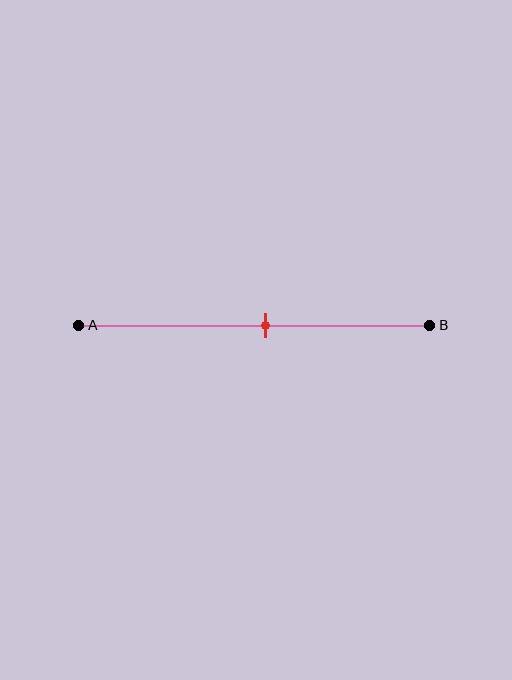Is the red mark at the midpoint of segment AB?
No, the mark is at about 55% from A, not at the 50% midpoint.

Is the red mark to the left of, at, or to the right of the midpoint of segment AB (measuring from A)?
The red mark is to the right of the midpoint of segment AB.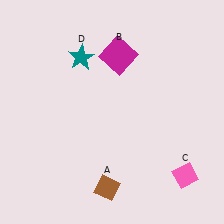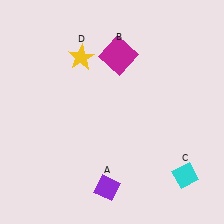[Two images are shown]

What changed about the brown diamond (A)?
In Image 1, A is brown. In Image 2, it changed to purple.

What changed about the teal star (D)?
In Image 1, D is teal. In Image 2, it changed to yellow.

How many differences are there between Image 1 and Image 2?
There are 3 differences between the two images.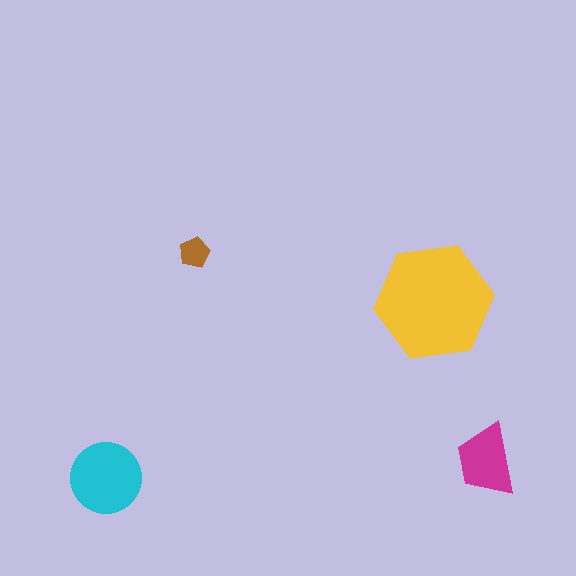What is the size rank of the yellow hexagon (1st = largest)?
1st.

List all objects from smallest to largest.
The brown pentagon, the magenta trapezoid, the cyan circle, the yellow hexagon.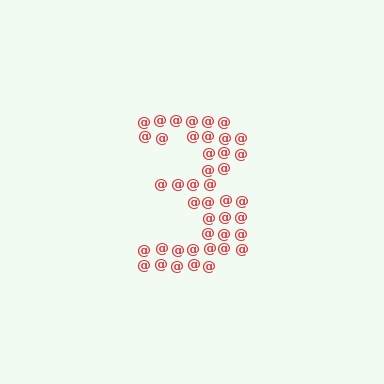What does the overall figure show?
The overall figure shows the digit 3.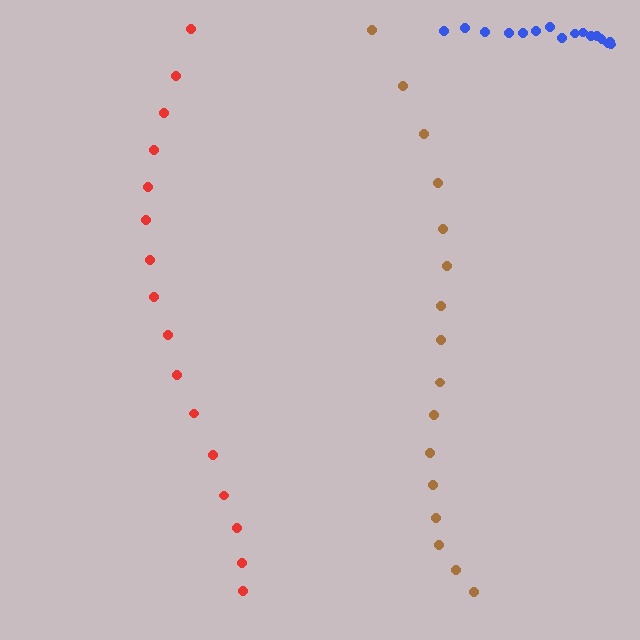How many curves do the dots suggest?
There are 3 distinct paths.